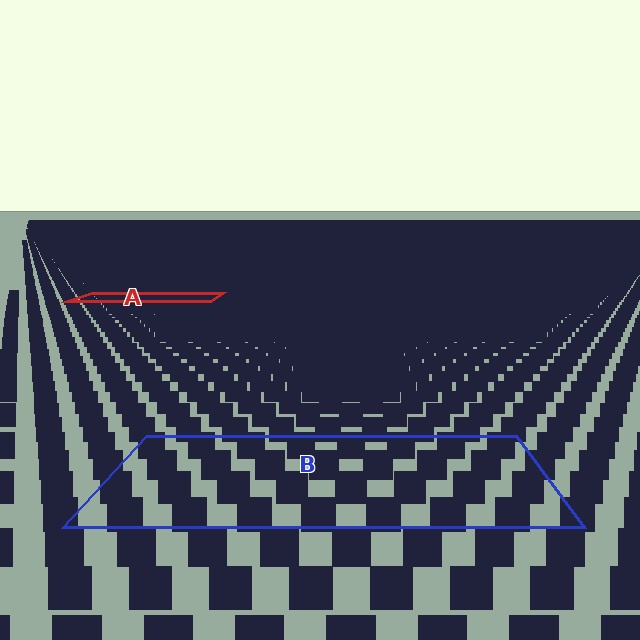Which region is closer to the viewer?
Region B is closer. The texture elements there are larger and more spread out.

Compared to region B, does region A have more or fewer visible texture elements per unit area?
Region A has more texture elements per unit area — they are packed more densely because it is farther away.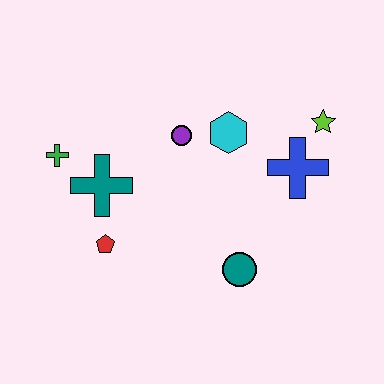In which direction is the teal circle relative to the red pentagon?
The teal circle is to the right of the red pentagon.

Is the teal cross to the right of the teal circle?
No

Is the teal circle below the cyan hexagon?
Yes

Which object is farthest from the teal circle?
The green cross is farthest from the teal circle.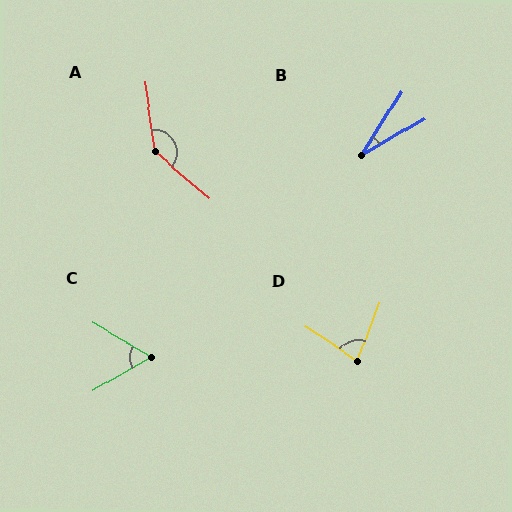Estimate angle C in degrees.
Approximately 59 degrees.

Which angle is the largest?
A, at approximately 139 degrees.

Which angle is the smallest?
B, at approximately 28 degrees.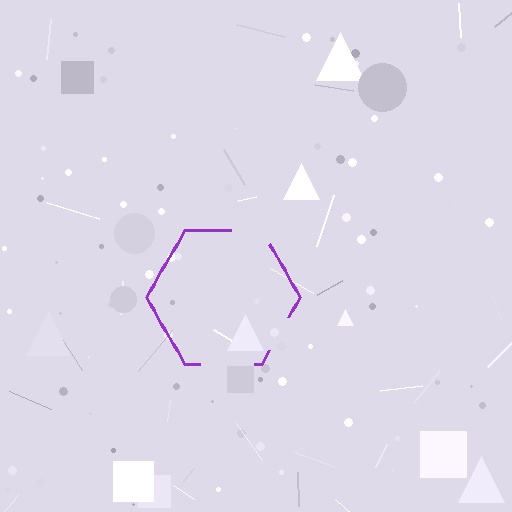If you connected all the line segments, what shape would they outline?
They would outline a hexagon.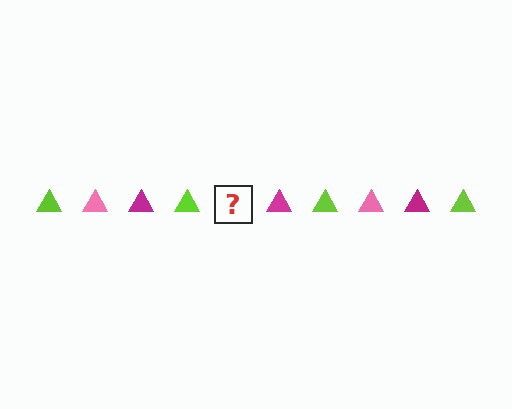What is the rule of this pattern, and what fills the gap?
The rule is that the pattern cycles through lime, pink, magenta triangles. The gap should be filled with a pink triangle.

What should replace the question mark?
The question mark should be replaced with a pink triangle.